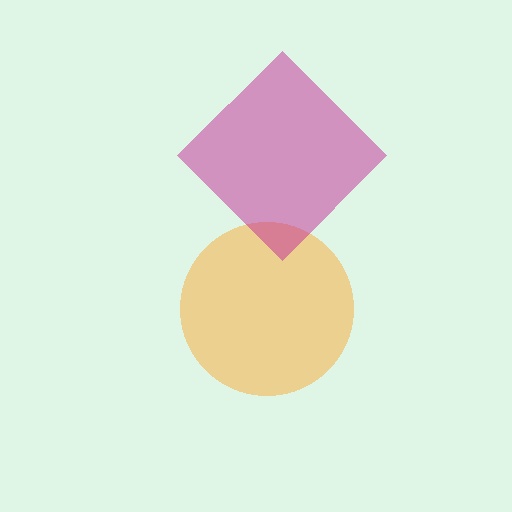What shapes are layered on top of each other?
The layered shapes are: an orange circle, a magenta diamond.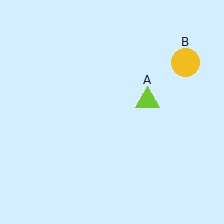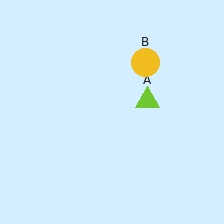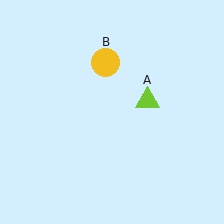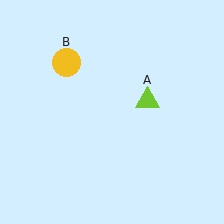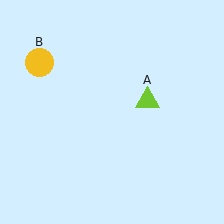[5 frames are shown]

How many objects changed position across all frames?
1 object changed position: yellow circle (object B).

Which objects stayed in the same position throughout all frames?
Lime triangle (object A) remained stationary.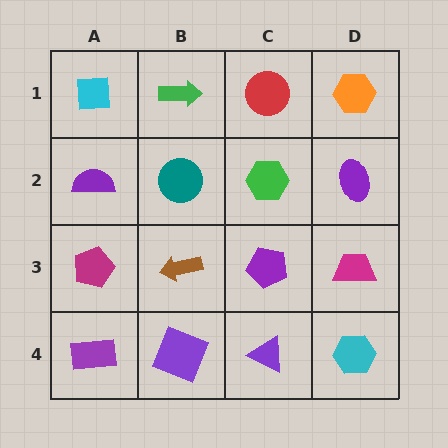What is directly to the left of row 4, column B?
A purple rectangle.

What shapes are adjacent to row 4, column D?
A magenta trapezoid (row 3, column D), a purple triangle (row 4, column C).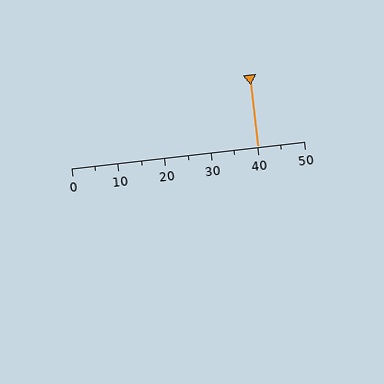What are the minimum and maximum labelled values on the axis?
The axis runs from 0 to 50.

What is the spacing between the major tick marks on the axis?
The major ticks are spaced 10 apart.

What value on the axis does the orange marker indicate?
The marker indicates approximately 40.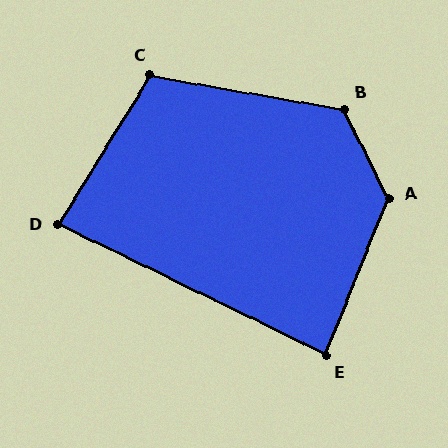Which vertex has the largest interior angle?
A, at approximately 132 degrees.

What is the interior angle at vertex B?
Approximately 126 degrees (obtuse).